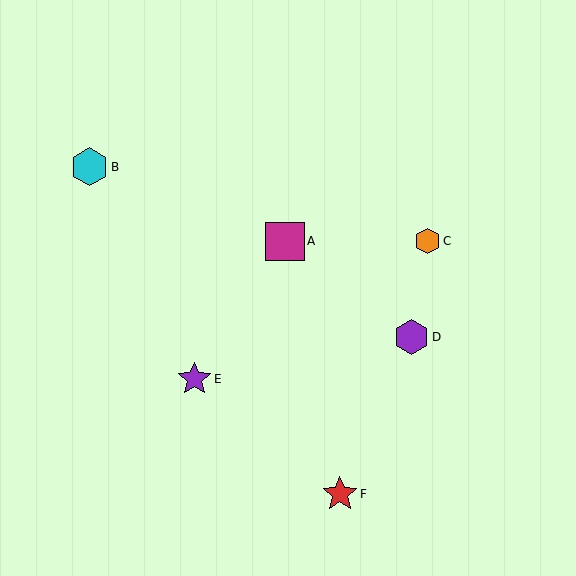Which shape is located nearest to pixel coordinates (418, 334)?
The purple hexagon (labeled D) at (411, 337) is nearest to that location.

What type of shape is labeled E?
Shape E is a purple star.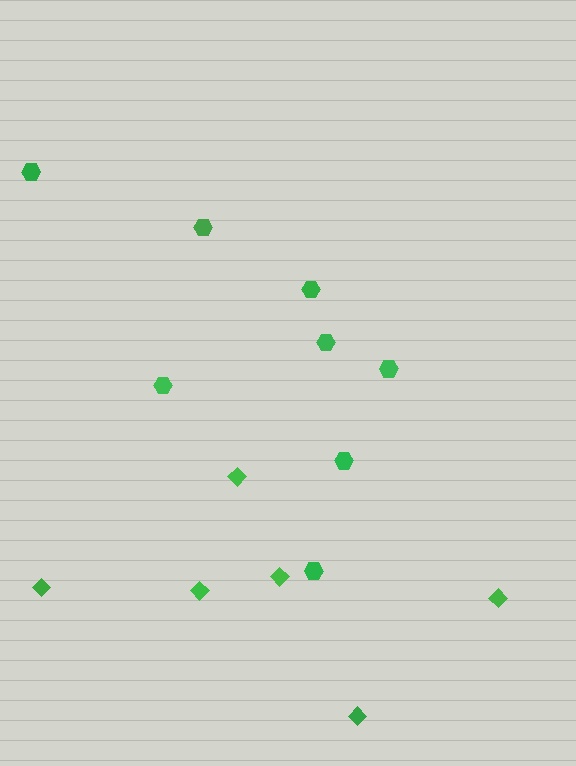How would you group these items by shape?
There are 2 groups: one group of hexagons (8) and one group of diamonds (6).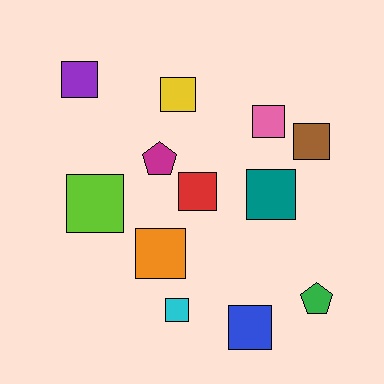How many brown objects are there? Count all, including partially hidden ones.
There is 1 brown object.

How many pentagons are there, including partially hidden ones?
There are 2 pentagons.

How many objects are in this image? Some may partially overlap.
There are 12 objects.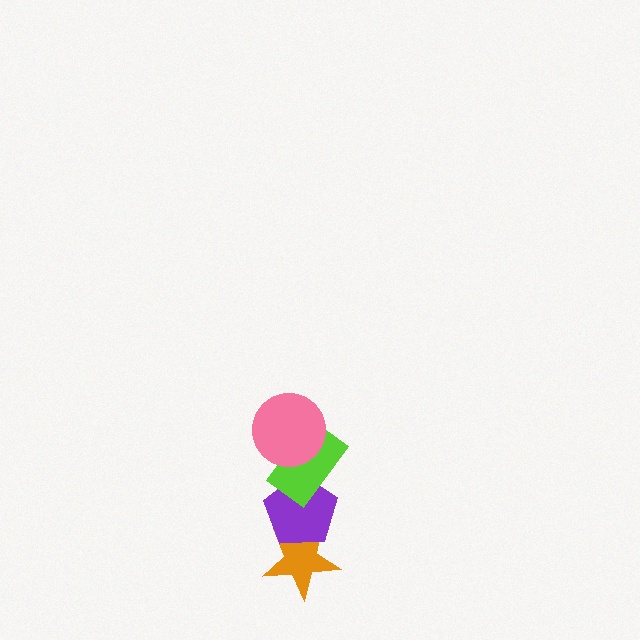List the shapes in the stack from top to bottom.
From top to bottom: the pink circle, the lime rectangle, the purple pentagon, the orange star.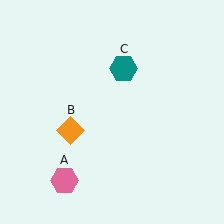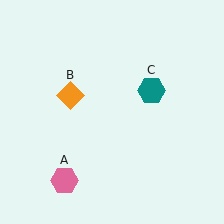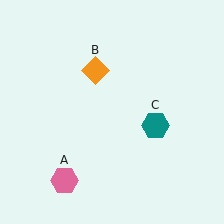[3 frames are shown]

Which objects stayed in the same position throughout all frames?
Pink hexagon (object A) remained stationary.